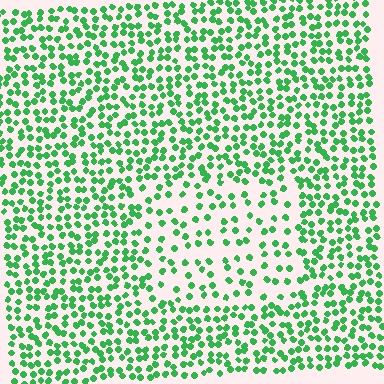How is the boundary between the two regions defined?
The boundary is defined by a change in element density (approximately 2.0x ratio). All elements are the same color, size, and shape.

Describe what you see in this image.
The image contains small green elements arranged at two different densities. A rectangle-shaped region is visible where the elements are less densely packed than the surrounding area.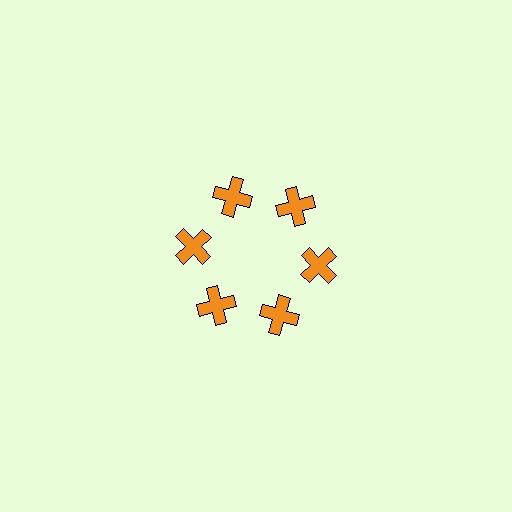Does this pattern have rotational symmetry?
Yes, this pattern has 6-fold rotational symmetry. It looks the same after rotating 60 degrees around the center.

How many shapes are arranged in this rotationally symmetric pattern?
There are 6 shapes, arranged in 6 groups of 1.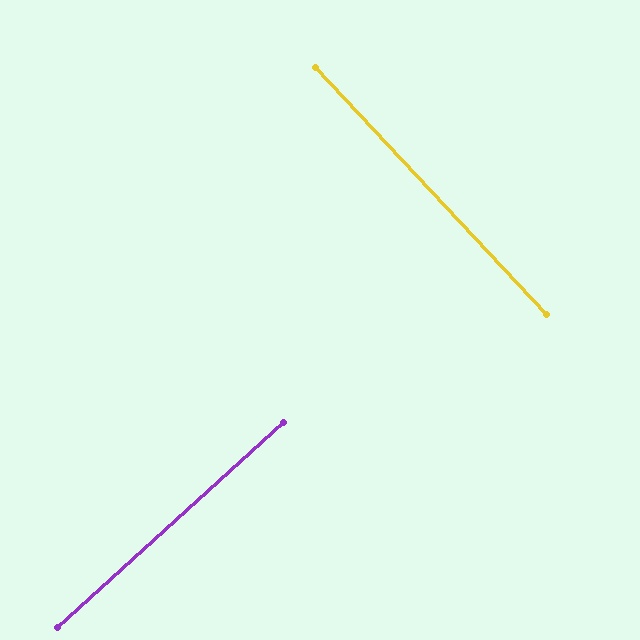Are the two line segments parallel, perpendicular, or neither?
Perpendicular — they meet at approximately 89°.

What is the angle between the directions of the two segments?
Approximately 89 degrees.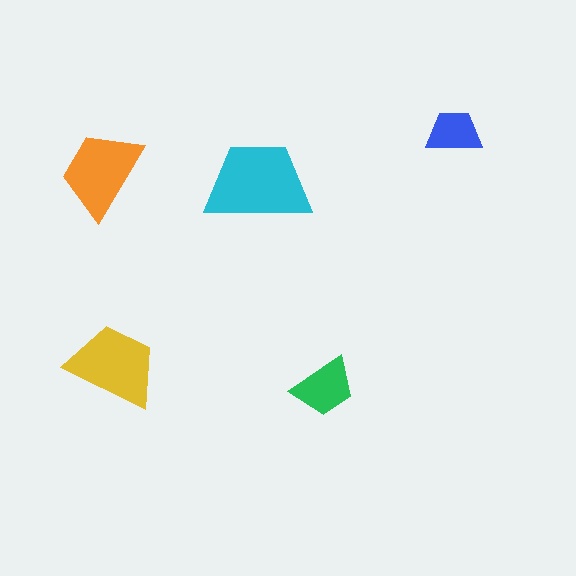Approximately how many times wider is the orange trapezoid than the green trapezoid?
About 1.5 times wider.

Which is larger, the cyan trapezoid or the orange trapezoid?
The cyan one.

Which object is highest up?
The blue trapezoid is topmost.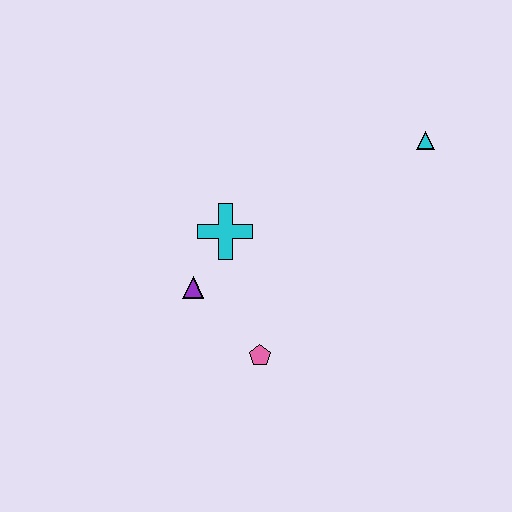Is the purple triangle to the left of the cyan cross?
Yes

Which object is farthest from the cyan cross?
The cyan triangle is farthest from the cyan cross.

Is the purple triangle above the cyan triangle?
No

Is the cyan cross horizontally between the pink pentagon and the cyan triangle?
No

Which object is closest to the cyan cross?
The purple triangle is closest to the cyan cross.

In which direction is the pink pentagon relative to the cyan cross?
The pink pentagon is below the cyan cross.